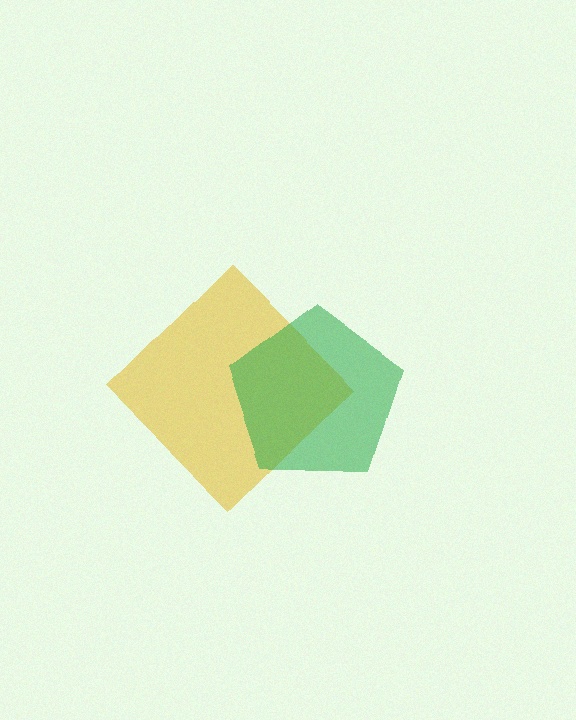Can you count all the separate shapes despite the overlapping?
Yes, there are 2 separate shapes.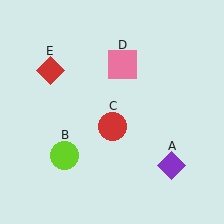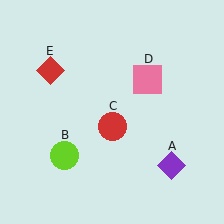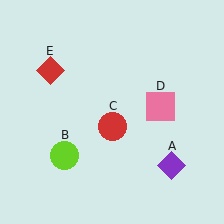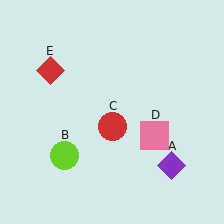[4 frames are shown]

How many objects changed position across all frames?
1 object changed position: pink square (object D).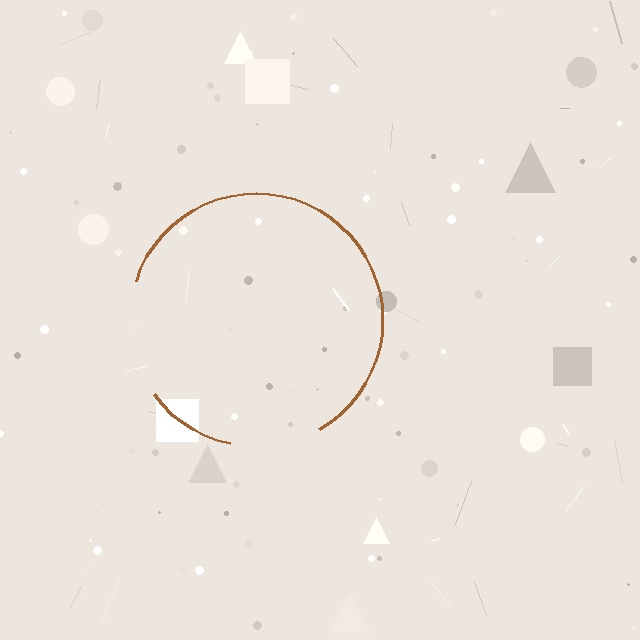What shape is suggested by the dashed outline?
The dashed outline suggests a circle.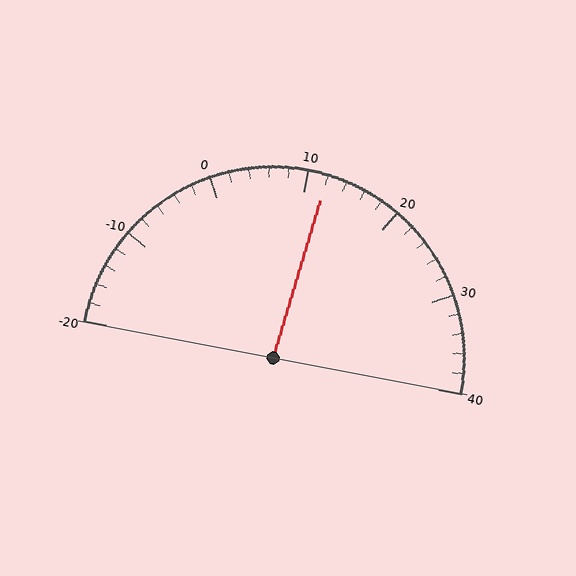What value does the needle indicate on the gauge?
The needle indicates approximately 12.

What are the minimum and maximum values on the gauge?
The gauge ranges from -20 to 40.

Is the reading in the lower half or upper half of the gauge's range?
The reading is in the upper half of the range (-20 to 40).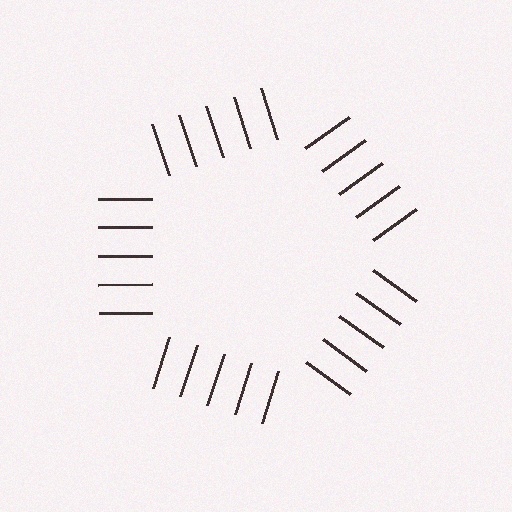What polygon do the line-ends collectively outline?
An illusory pentagon — the line segments terminate on its edges but no continuous stroke is drawn.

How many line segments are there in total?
25 — 5 along each of the 5 edges.